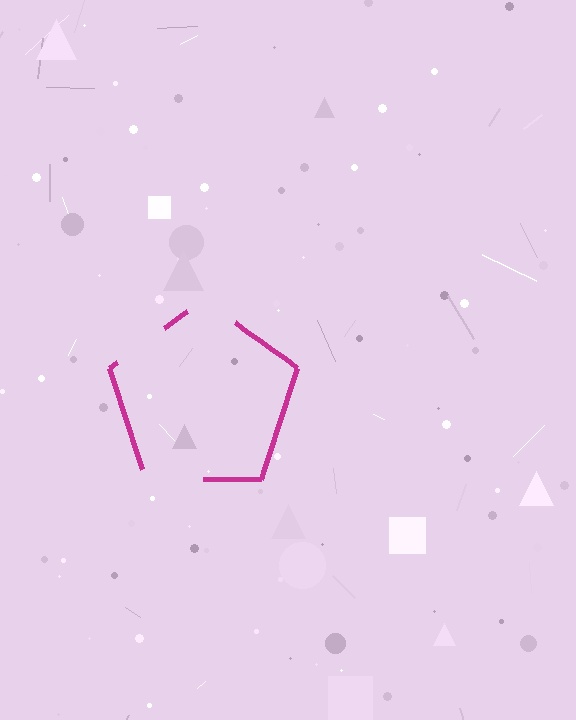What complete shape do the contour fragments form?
The contour fragments form a pentagon.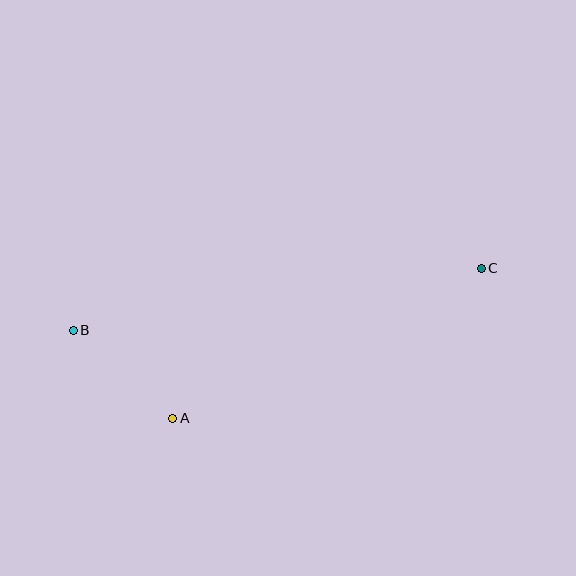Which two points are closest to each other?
Points A and B are closest to each other.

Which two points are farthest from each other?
Points B and C are farthest from each other.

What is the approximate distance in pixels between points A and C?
The distance between A and C is approximately 343 pixels.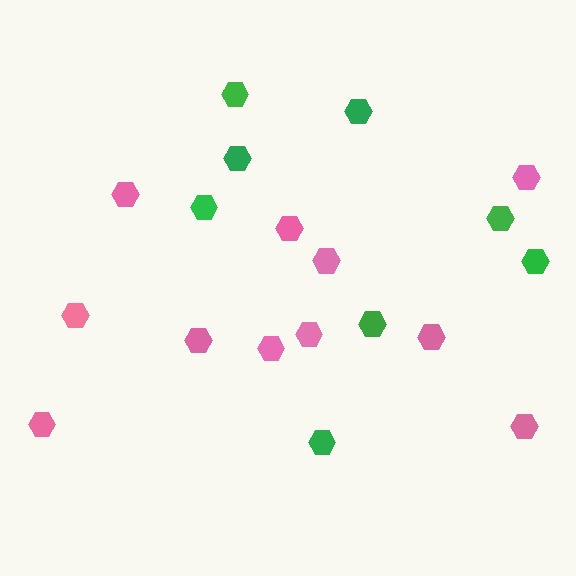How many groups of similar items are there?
There are 2 groups: one group of pink hexagons (11) and one group of green hexagons (8).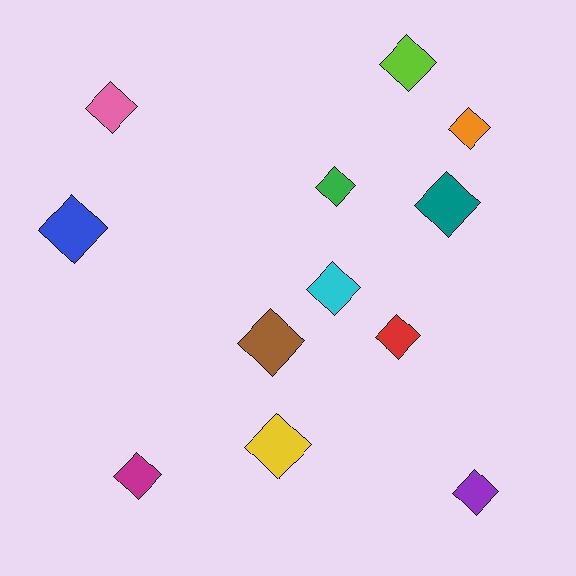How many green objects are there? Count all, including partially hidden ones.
There is 1 green object.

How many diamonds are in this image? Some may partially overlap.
There are 12 diamonds.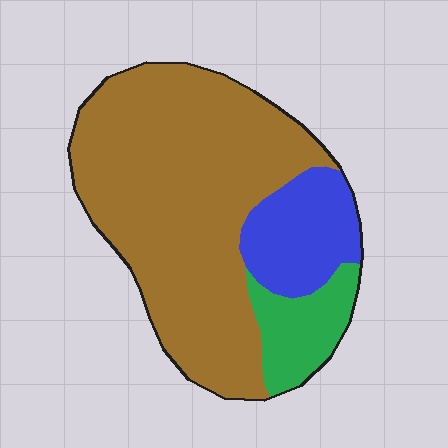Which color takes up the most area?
Brown, at roughly 70%.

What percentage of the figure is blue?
Blue covers roughly 15% of the figure.